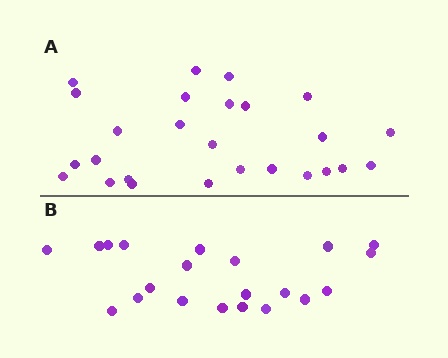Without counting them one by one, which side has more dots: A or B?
Region A (the top region) has more dots.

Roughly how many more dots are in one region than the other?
Region A has about 5 more dots than region B.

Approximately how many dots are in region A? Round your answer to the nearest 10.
About 30 dots. (The exact count is 26, which rounds to 30.)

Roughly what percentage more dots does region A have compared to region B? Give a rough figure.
About 25% more.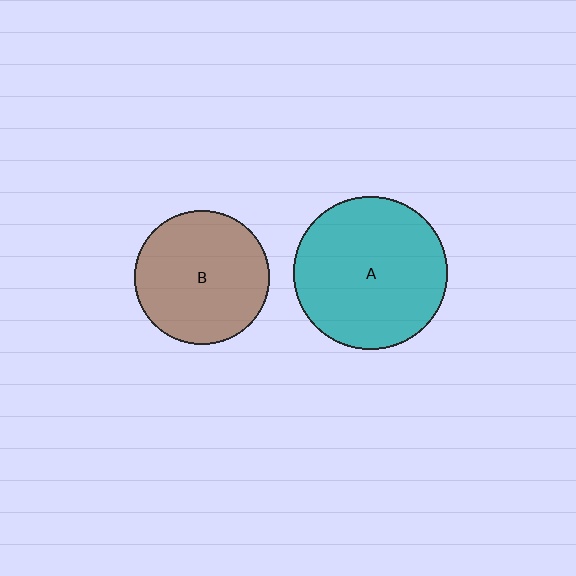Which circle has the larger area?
Circle A (teal).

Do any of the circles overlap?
No, none of the circles overlap.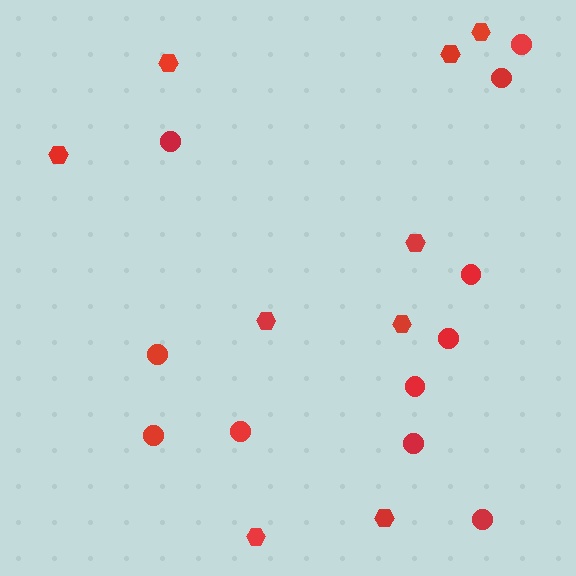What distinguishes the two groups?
There are 2 groups: one group of hexagons (9) and one group of circles (11).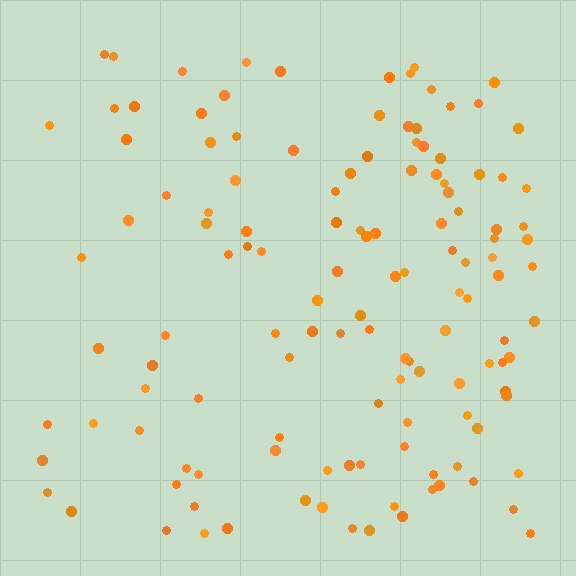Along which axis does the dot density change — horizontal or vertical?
Horizontal.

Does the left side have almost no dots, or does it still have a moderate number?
Still a moderate number, just noticeably fewer than the right.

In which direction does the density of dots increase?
From left to right, with the right side densest.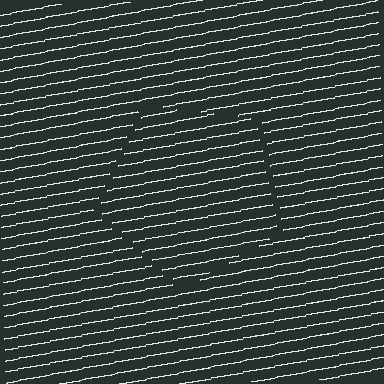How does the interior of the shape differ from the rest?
The interior of the shape contains the same grating, shifted by half a period — the contour is defined by the phase discontinuity where line-ends from the inner and outer gratings abut.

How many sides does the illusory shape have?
5 sides — the line-ends trace a pentagon.